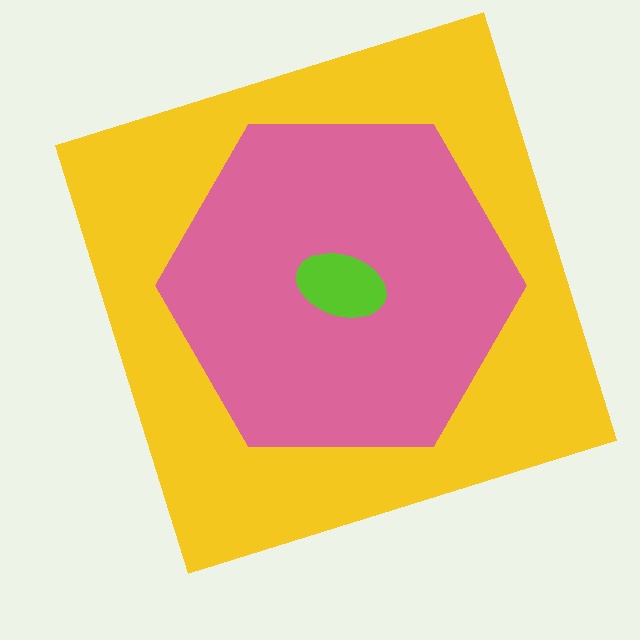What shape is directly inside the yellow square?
The pink hexagon.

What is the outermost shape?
The yellow square.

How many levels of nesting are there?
3.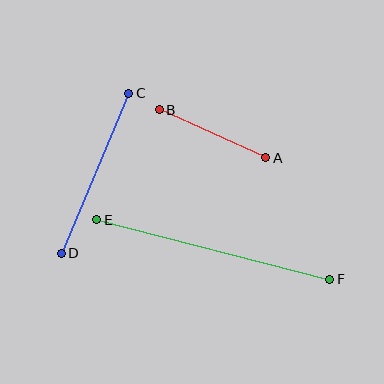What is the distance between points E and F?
The distance is approximately 241 pixels.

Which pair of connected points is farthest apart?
Points E and F are farthest apart.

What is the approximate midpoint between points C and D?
The midpoint is at approximately (95, 173) pixels.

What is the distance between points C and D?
The distance is approximately 174 pixels.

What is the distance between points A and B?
The distance is approximately 117 pixels.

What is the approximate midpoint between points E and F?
The midpoint is at approximately (213, 249) pixels.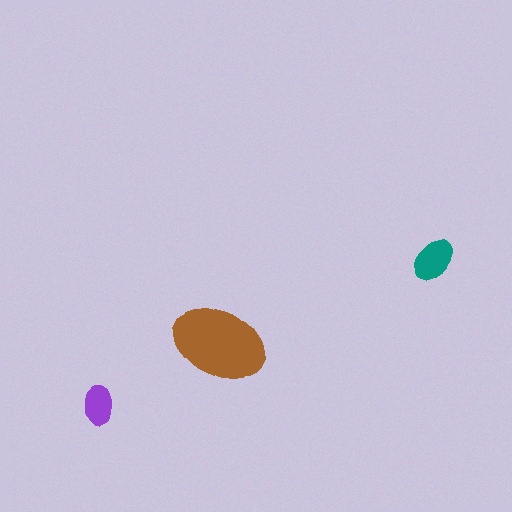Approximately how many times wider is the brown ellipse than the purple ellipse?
About 2.5 times wider.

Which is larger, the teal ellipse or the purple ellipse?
The teal one.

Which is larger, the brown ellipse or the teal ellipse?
The brown one.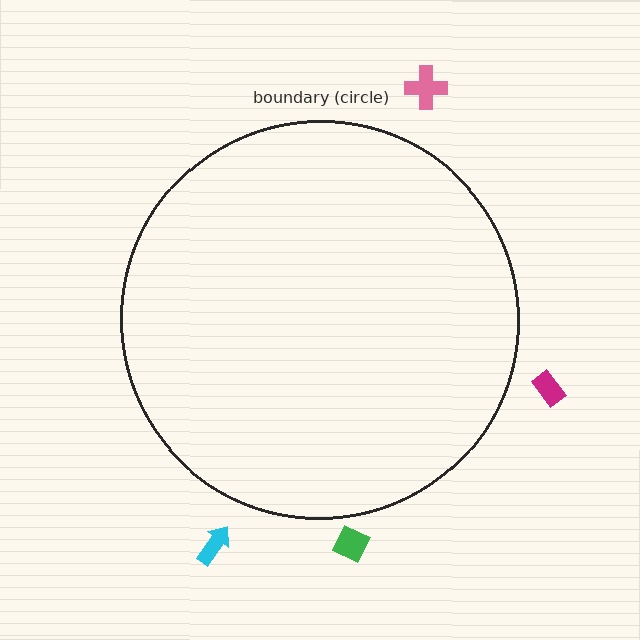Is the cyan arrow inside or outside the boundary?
Outside.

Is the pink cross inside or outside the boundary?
Outside.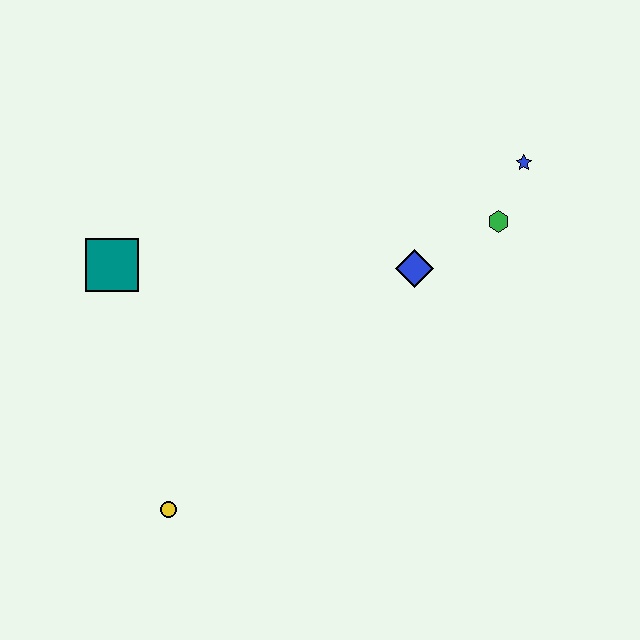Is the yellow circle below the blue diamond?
Yes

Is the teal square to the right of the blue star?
No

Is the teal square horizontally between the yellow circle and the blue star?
No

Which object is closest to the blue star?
The green hexagon is closest to the blue star.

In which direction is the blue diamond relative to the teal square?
The blue diamond is to the right of the teal square.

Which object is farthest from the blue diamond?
The yellow circle is farthest from the blue diamond.